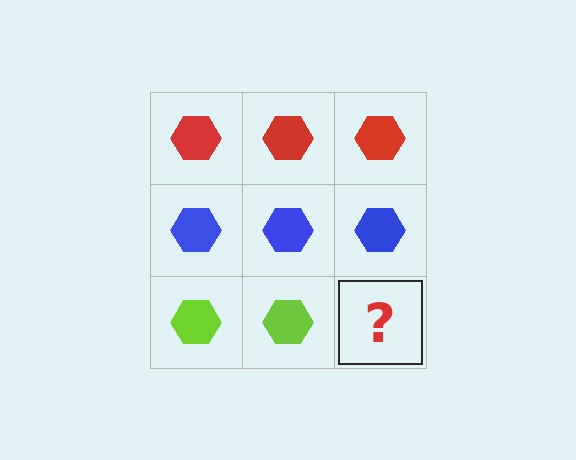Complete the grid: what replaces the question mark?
The question mark should be replaced with a lime hexagon.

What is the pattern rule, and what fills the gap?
The rule is that each row has a consistent color. The gap should be filled with a lime hexagon.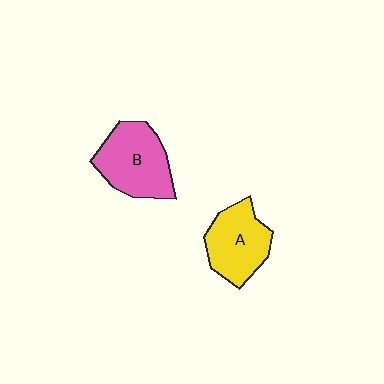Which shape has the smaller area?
Shape A (yellow).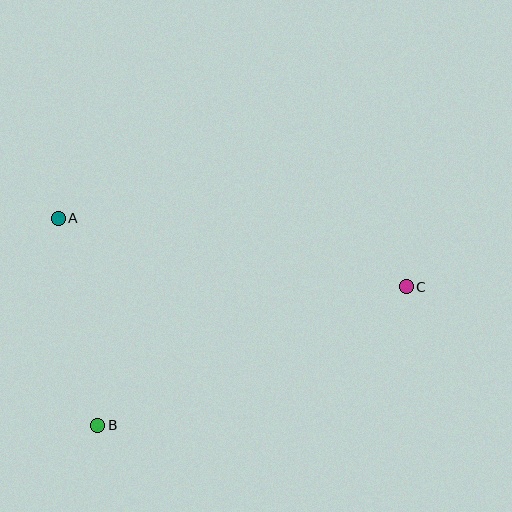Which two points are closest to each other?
Points A and B are closest to each other.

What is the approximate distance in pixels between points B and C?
The distance between B and C is approximately 338 pixels.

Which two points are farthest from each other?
Points A and C are farthest from each other.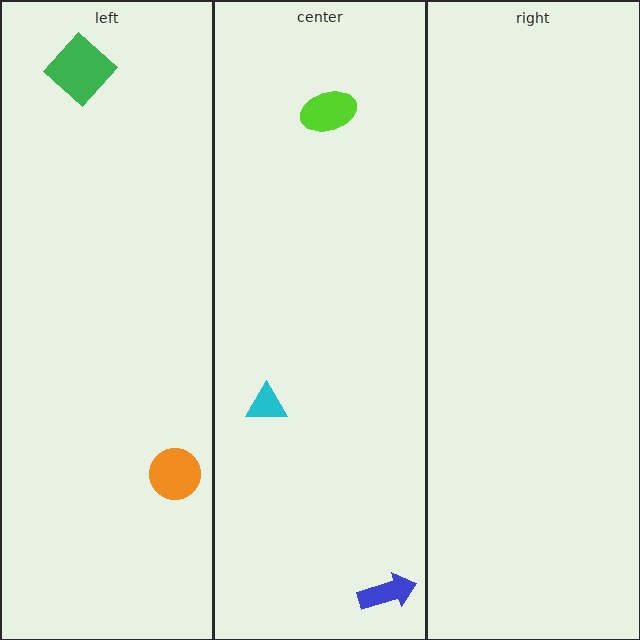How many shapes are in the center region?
3.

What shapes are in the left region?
The orange circle, the green diamond.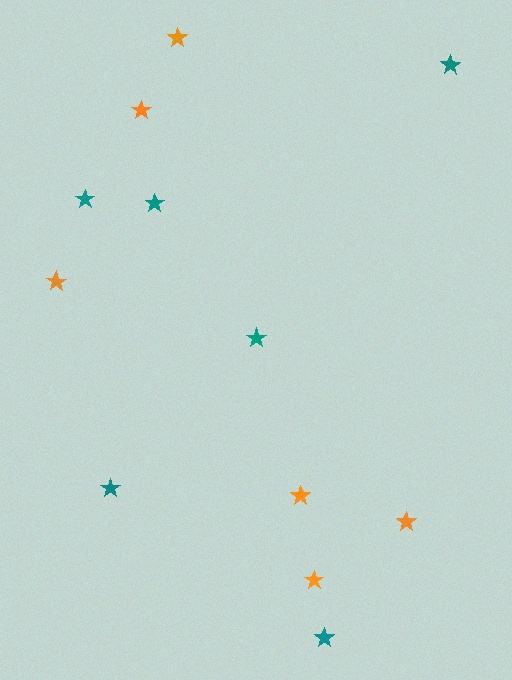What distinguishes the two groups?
There are 2 groups: one group of orange stars (6) and one group of teal stars (6).